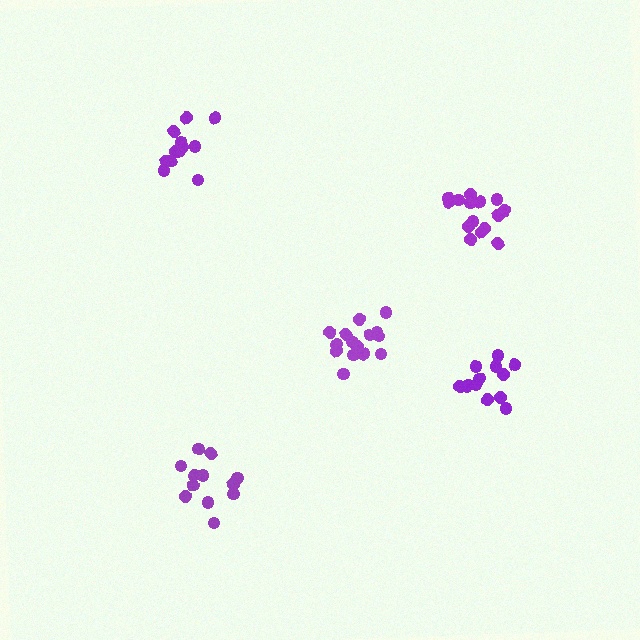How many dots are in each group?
Group 1: 15 dots, Group 2: 15 dots, Group 3: 13 dots, Group 4: 14 dots, Group 5: 12 dots (69 total).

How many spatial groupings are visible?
There are 5 spatial groupings.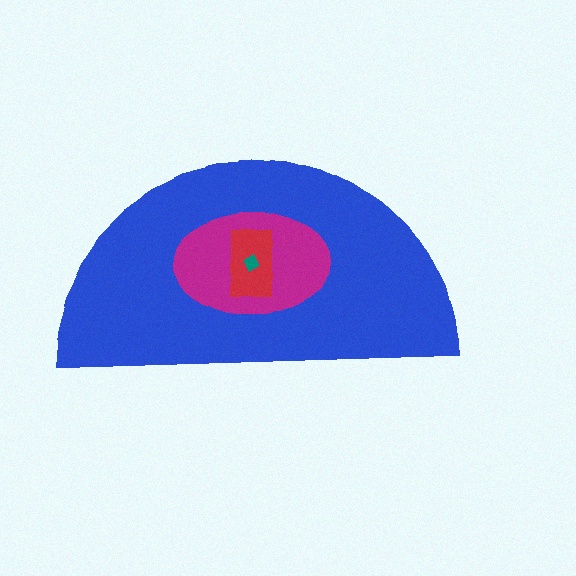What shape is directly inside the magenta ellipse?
The red rectangle.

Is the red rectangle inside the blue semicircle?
Yes.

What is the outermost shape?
The blue semicircle.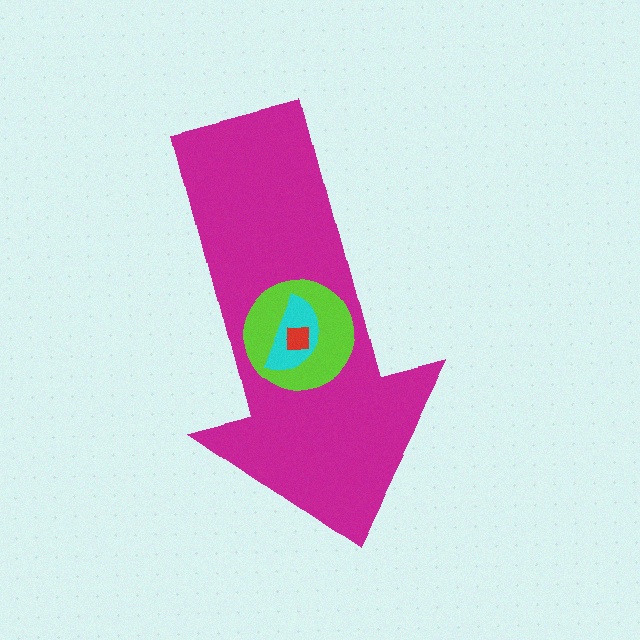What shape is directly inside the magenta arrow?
The lime circle.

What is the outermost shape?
The magenta arrow.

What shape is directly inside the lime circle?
The cyan semicircle.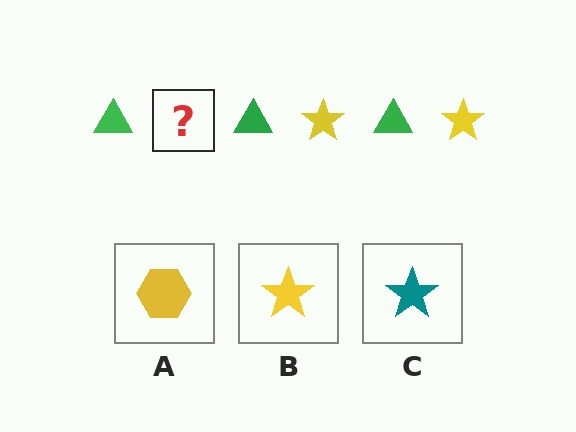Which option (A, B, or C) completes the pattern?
B.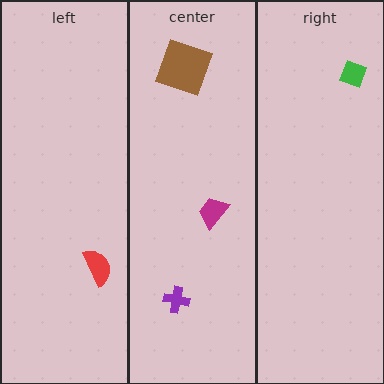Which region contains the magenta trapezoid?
The center region.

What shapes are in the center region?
The magenta trapezoid, the brown square, the purple cross.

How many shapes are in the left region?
1.